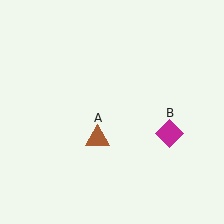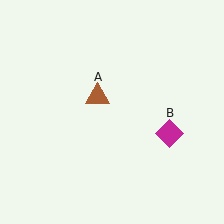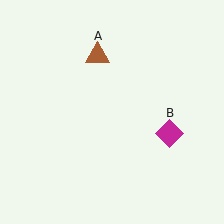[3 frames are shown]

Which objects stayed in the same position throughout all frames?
Magenta diamond (object B) remained stationary.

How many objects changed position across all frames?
1 object changed position: brown triangle (object A).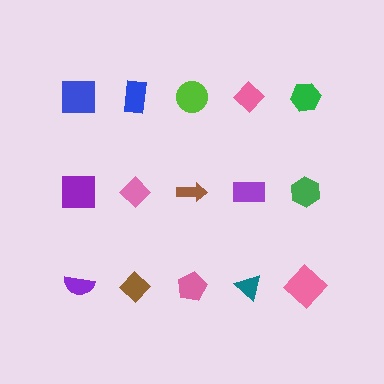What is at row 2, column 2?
A pink diamond.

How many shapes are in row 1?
5 shapes.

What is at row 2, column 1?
A purple square.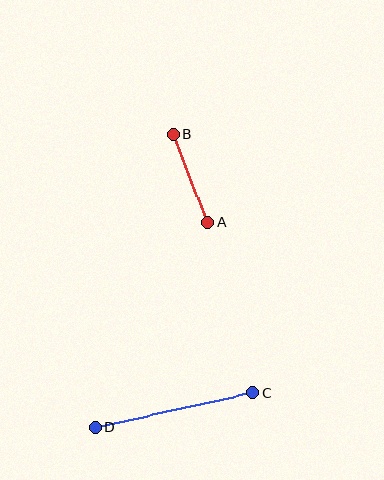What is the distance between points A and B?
The distance is approximately 94 pixels.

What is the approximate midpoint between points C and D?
The midpoint is at approximately (174, 410) pixels.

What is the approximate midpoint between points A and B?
The midpoint is at approximately (190, 178) pixels.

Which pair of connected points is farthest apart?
Points C and D are farthest apart.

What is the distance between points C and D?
The distance is approximately 161 pixels.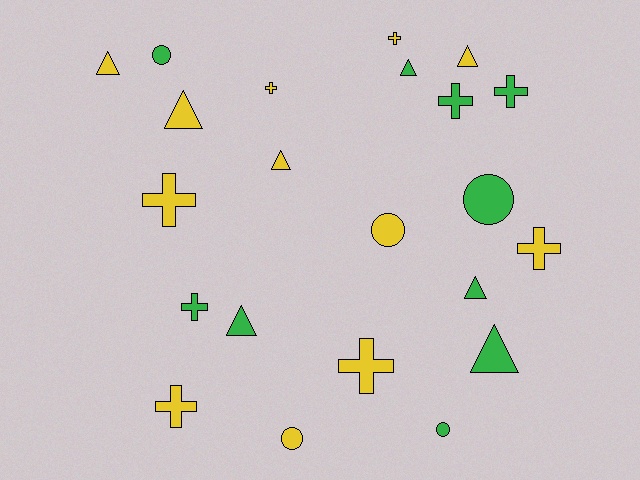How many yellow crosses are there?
There are 6 yellow crosses.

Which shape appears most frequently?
Cross, with 9 objects.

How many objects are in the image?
There are 22 objects.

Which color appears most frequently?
Yellow, with 12 objects.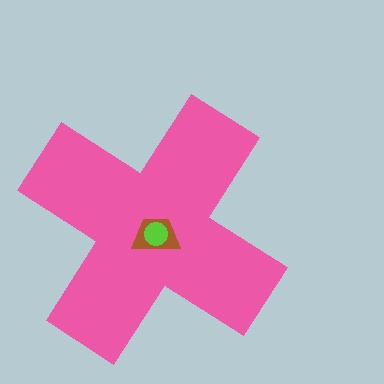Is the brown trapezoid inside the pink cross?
Yes.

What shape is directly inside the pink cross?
The brown trapezoid.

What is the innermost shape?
The lime circle.